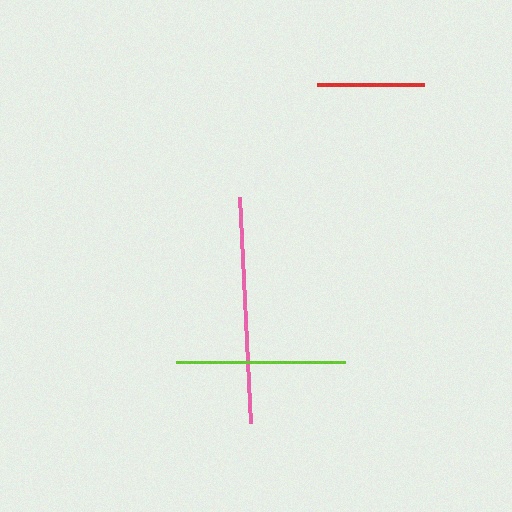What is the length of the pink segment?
The pink segment is approximately 226 pixels long.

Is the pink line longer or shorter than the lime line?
The pink line is longer than the lime line.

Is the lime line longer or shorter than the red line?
The lime line is longer than the red line.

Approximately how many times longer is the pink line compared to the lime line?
The pink line is approximately 1.3 times the length of the lime line.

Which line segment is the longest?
The pink line is the longest at approximately 226 pixels.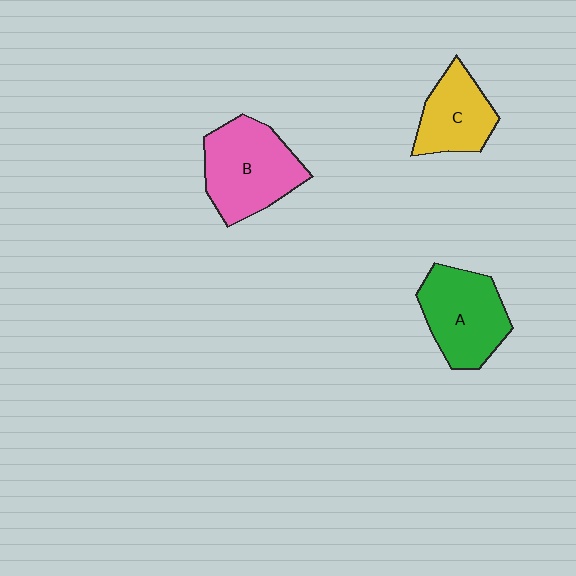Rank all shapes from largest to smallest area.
From largest to smallest: B (pink), A (green), C (yellow).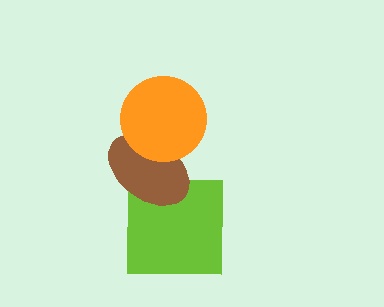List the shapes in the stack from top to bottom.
From top to bottom: the orange circle, the brown ellipse, the lime square.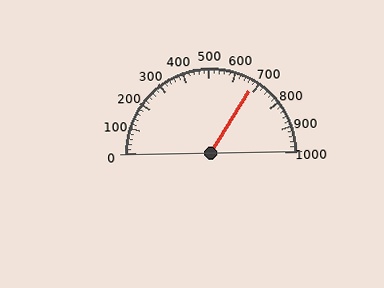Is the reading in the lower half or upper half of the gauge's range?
The reading is in the upper half of the range (0 to 1000).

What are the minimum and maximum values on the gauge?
The gauge ranges from 0 to 1000.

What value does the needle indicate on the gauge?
The needle indicates approximately 680.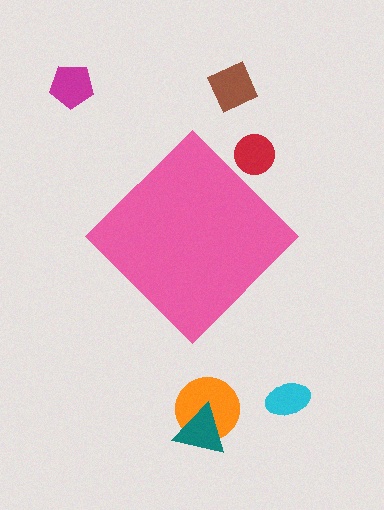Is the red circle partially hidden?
Yes, the red circle is partially hidden behind the pink diamond.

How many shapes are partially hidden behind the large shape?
1 shape is partially hidden.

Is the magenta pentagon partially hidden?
No, the magenta pentagon is fully visible.